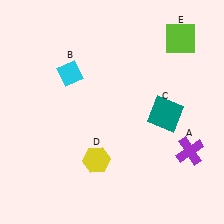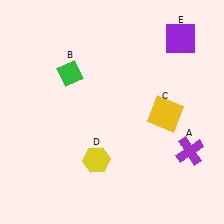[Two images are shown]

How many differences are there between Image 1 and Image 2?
There are 3 differences between the two images.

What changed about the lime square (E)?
In Image 1, E is lime. In Image 2, it changed to purple.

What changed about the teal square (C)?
In Image 1, C is teal. In Image 2, it changed to yellow.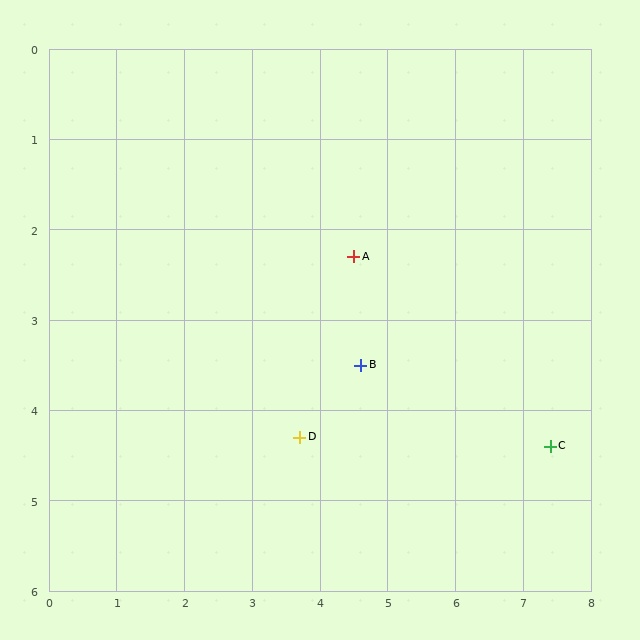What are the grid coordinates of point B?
Point B is at approximately (4.6, 3.5).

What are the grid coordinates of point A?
Point A is at approximately (4.5, 2.3).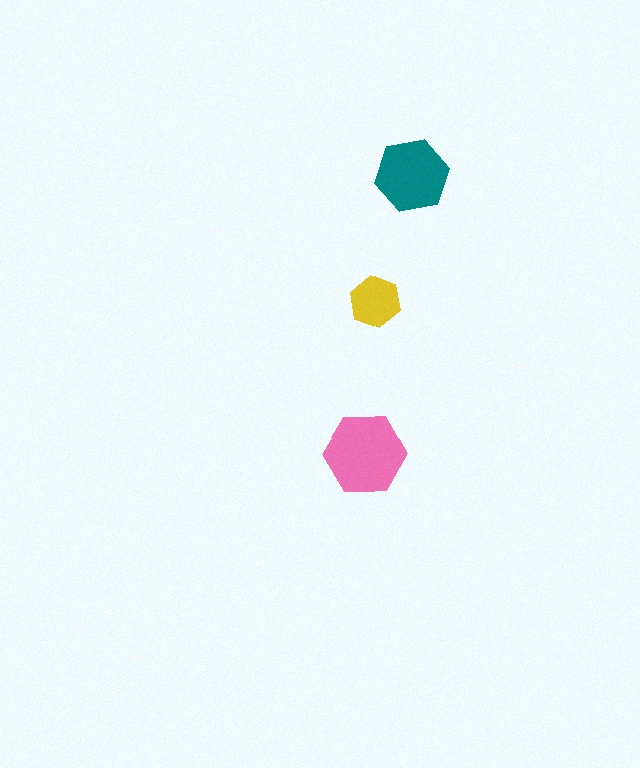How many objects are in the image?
There are 3 objects in the image.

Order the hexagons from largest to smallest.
the pink one, the teal one, the yellow one.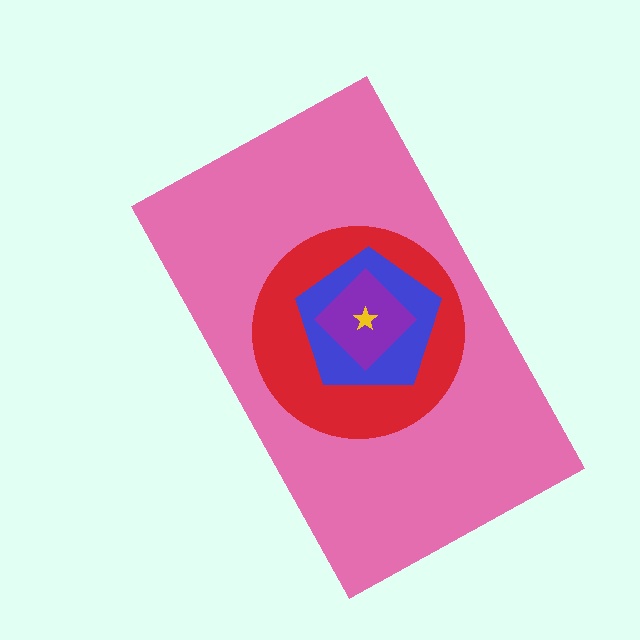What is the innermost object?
The yellow star.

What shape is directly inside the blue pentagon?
The purple diamond.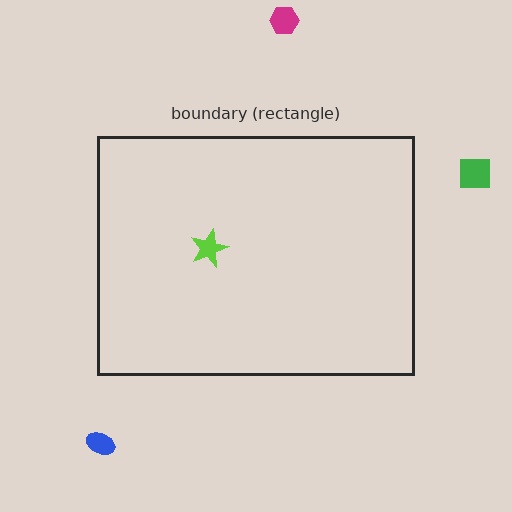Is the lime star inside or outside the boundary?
Inside.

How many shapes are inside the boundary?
1 inside, 3 outside.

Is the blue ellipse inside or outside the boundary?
Outside.